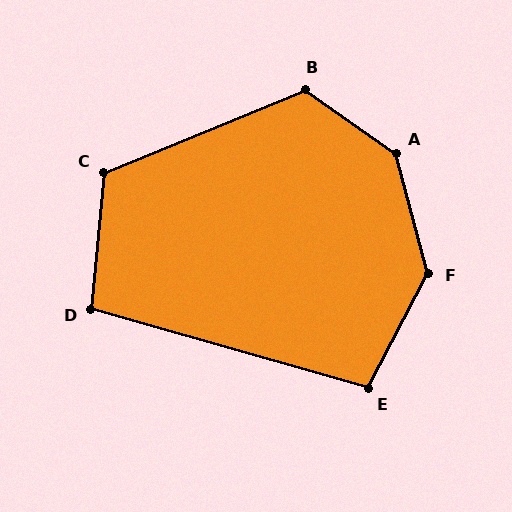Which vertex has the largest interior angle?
A, at approximately 140 degrees.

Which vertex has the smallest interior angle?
D, at approximately 100 degrees.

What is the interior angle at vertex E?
Approximately 102 degrees (obtuse).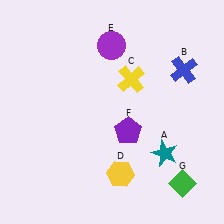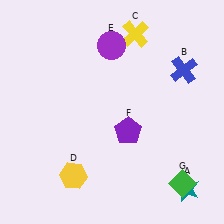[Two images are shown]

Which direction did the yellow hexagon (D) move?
The yellow hexagon (D) moved left.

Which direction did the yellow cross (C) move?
The yellow cross (C) moved up.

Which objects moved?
The objects that moved are: the teal star (A), the yellow cross (C), the yellow hexagon (D).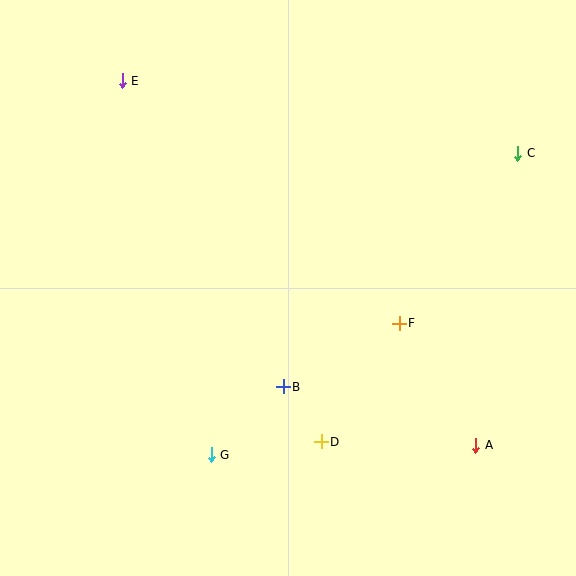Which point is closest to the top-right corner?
Point C is closest to the top-right corner.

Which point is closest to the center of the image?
Point B at (283, 387) is closest to the center.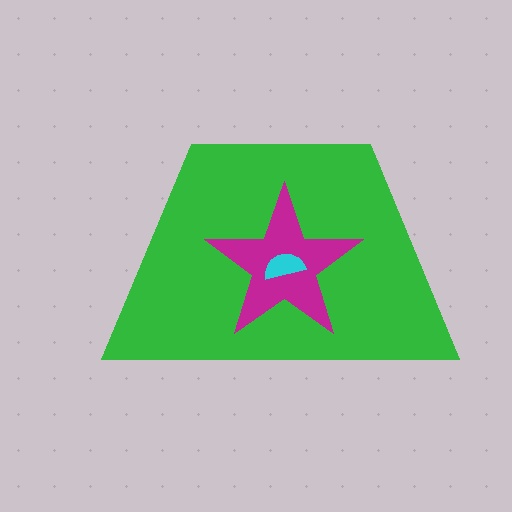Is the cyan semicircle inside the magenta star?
Yes.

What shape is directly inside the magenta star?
The cyan semicircle.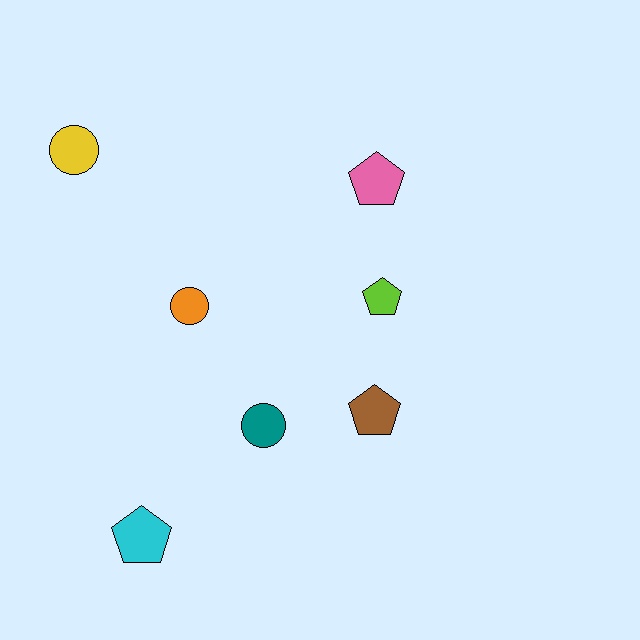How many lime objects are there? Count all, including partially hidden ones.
There is 1 lime object.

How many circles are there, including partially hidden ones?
There are 3 circles.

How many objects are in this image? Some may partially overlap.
There are 7 objects.